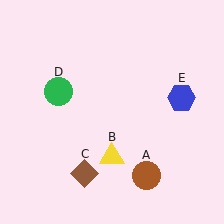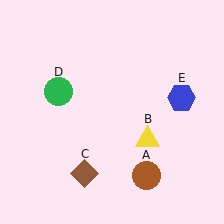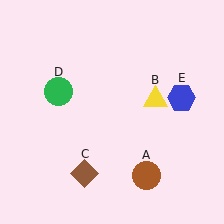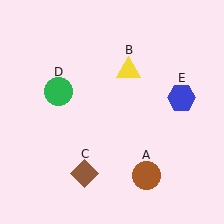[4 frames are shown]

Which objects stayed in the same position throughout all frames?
Brown circle (object A) and brown diamond (object C) and green circle (object D) and blue hexagon (object E) remained stationary.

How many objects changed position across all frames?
1 object changed position: yellow triangle (object B).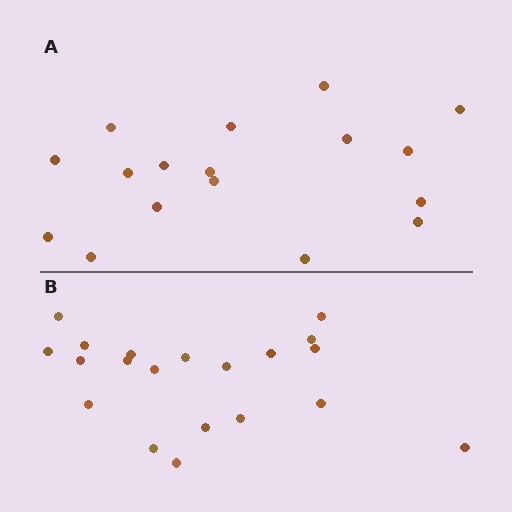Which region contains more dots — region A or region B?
Region B (the bottom region) has more dots.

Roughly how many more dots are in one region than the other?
Region B has just a few more — roughly 2 or 3 more dots than region A.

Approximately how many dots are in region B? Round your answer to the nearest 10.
About 20 dots.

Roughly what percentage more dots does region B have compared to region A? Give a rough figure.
About 20% more.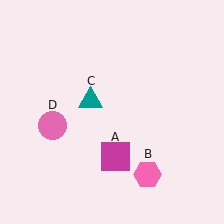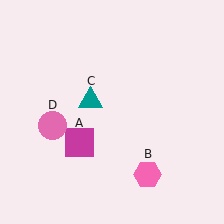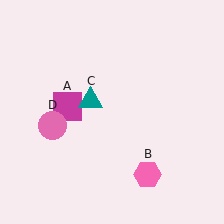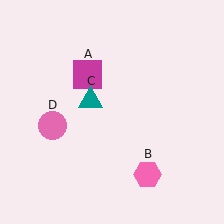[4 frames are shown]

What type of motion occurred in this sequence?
The magenta square (object A) rotated clockwise around the center of the scene.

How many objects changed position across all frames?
1 object changed position: magenta square (object A).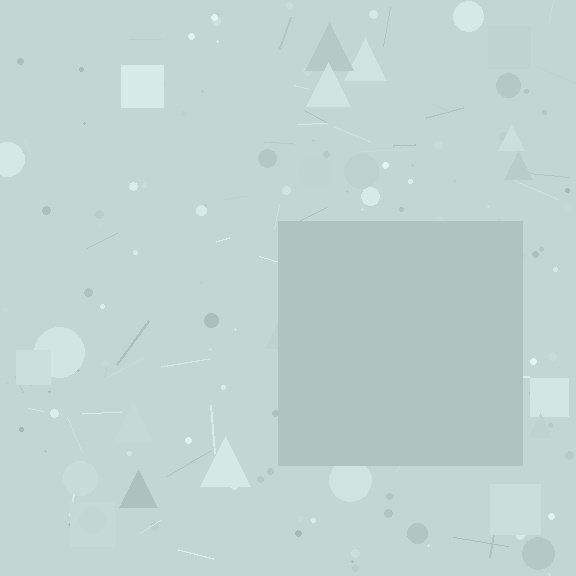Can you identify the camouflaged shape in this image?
The camouflaged shape is a square.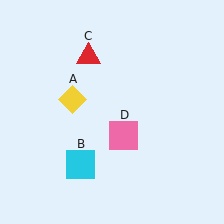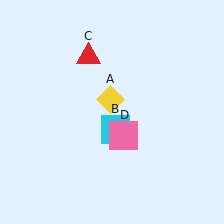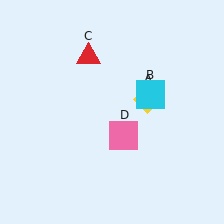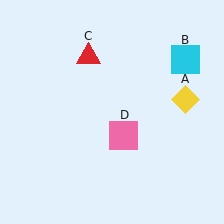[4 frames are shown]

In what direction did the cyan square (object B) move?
The cyan square (object B) moved up and to the right.